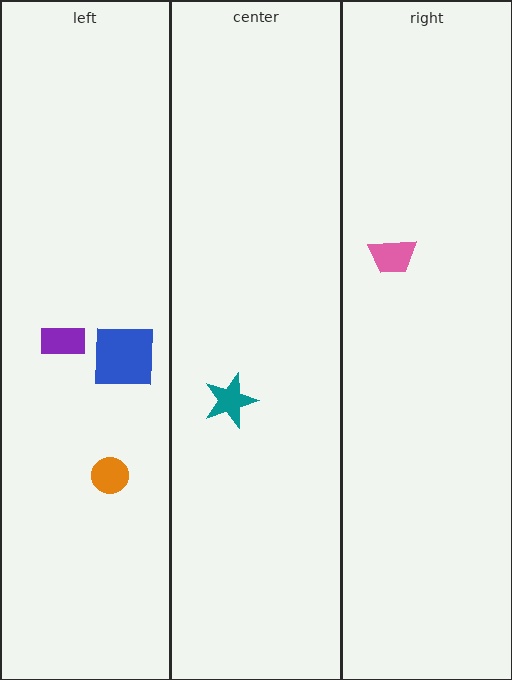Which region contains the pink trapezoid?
The right region.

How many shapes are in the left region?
3.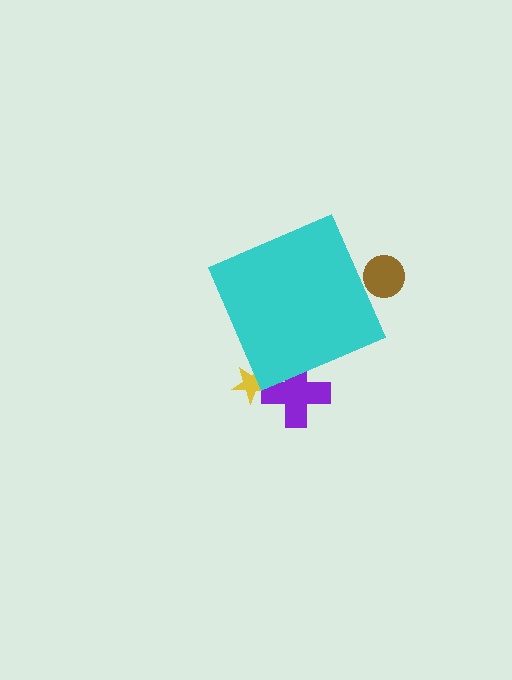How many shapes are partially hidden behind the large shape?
3 shapes are partially hidden.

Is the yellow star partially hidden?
Yes, the yellow star is partially hidden behind the cyan diamond.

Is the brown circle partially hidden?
Yes, the brown circle is partially hidden behind the cyan diamond.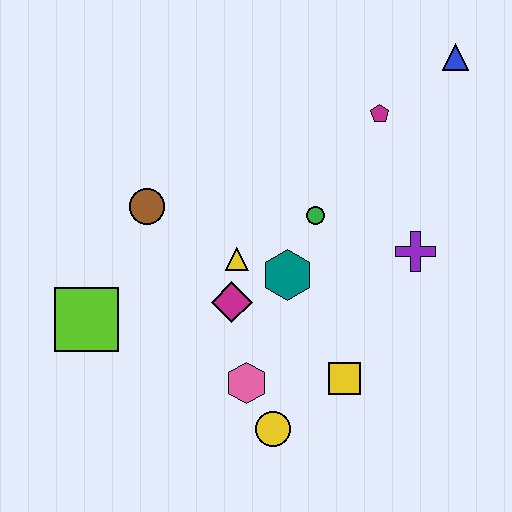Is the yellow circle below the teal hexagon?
Yes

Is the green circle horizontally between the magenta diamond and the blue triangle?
Yes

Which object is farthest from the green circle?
The lime square is farthest from the green circle.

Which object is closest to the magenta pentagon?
The blue triangle is closest to the magenta pentagon.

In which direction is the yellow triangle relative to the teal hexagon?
The yellow triangle is to the left of the teal hexagon.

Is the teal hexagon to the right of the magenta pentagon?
No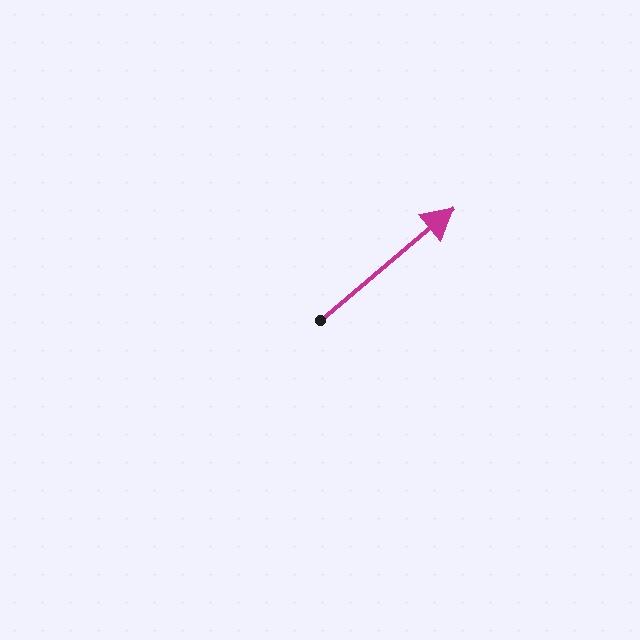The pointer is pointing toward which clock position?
Roughly 2 o'clock.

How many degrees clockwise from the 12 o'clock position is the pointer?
Approximately 50 degrees.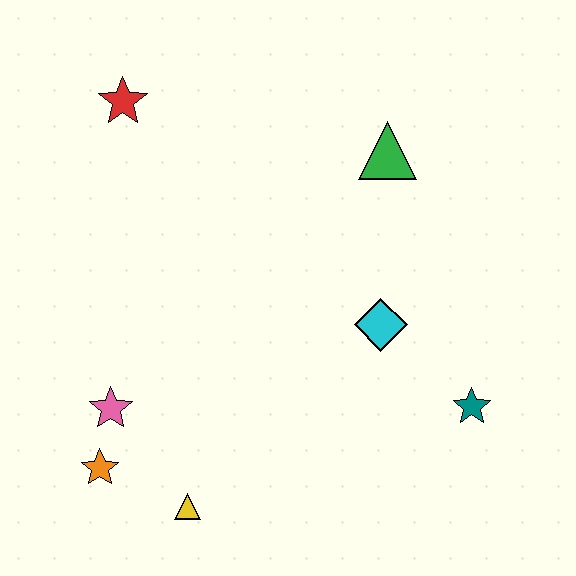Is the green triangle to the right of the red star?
Yes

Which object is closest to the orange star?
The pink star is closest to the orange star.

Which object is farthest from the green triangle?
The orange star is farthest from the green triangle.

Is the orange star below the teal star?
Yes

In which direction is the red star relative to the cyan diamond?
The red star is to the left of the cyan diamond.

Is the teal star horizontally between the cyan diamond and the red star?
No